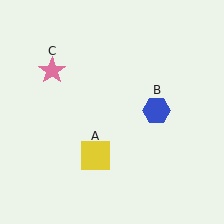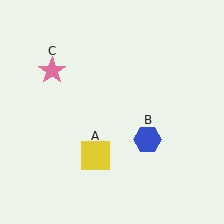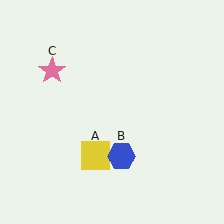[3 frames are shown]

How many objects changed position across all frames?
1 object changed position: blue hexagon (object B).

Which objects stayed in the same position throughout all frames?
Yellow square (object A) and pink star (object C) remained stationary.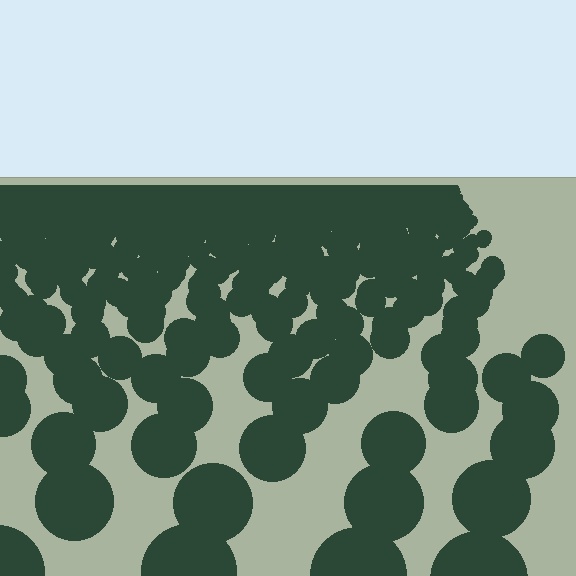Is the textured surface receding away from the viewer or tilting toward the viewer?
The surface is receding away from the viewer. Texture elements get smaller and denser toward the top.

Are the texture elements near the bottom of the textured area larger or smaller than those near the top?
Larger. Near the bottom, elements are closer to the viewer and appear at a bigger on-screen size.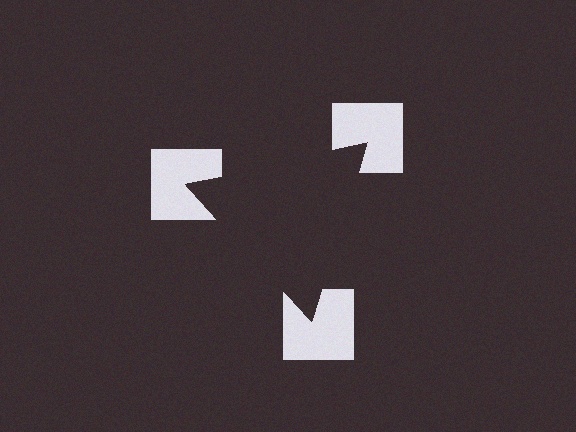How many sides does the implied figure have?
3 sides.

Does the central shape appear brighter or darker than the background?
It typically appears slightly darker than the background, even though no actual brightness change is drawn.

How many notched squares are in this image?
There are 3 — one at each vertex of the illusory triangle.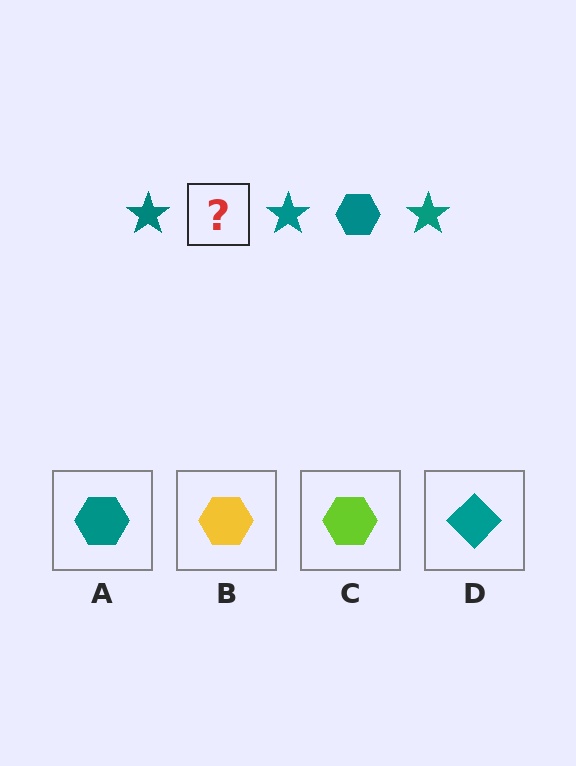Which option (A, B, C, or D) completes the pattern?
A.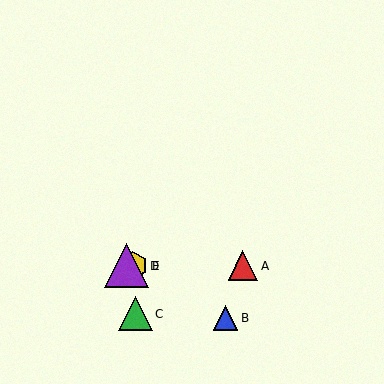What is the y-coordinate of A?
Object A is at y≈266.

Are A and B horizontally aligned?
No, A is at y≈266 and B is at y≈318.